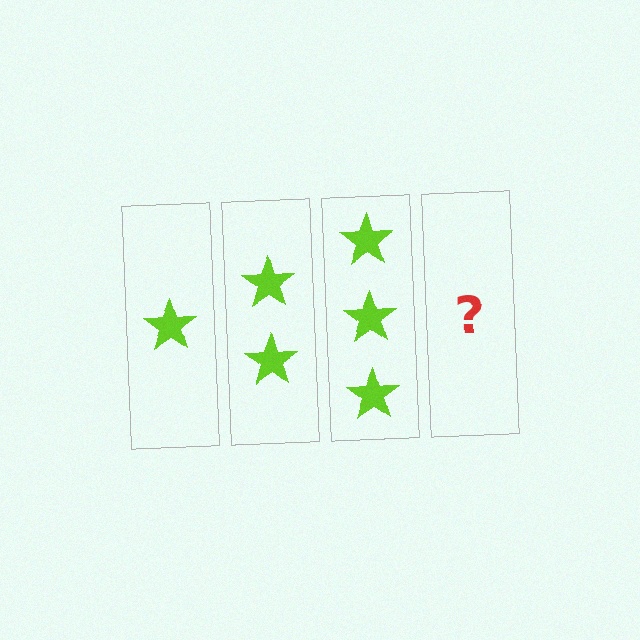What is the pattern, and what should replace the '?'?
The pattern is that each step adds one more star. The '?' should be 4 stars.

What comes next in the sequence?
The next element should be 4 stars.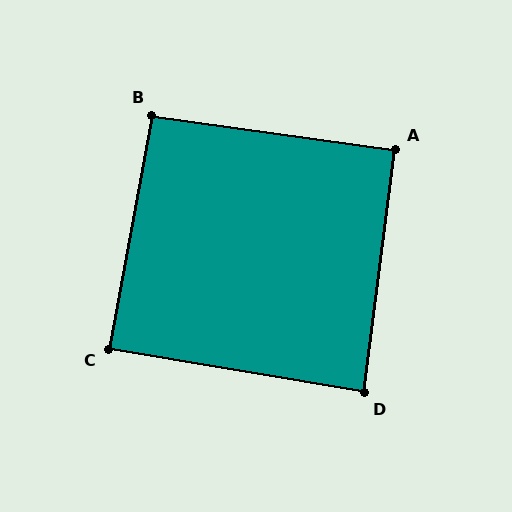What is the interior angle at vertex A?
Approximately 91 degrees (approximately right).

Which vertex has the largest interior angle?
B, at approximately 93 degrees.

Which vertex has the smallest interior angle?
D, at approximately 87 degrees.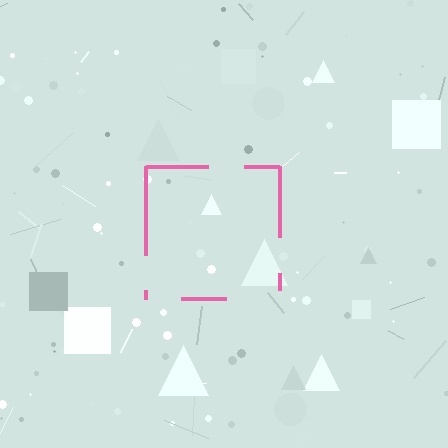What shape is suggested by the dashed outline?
The dashed outline suggests a square.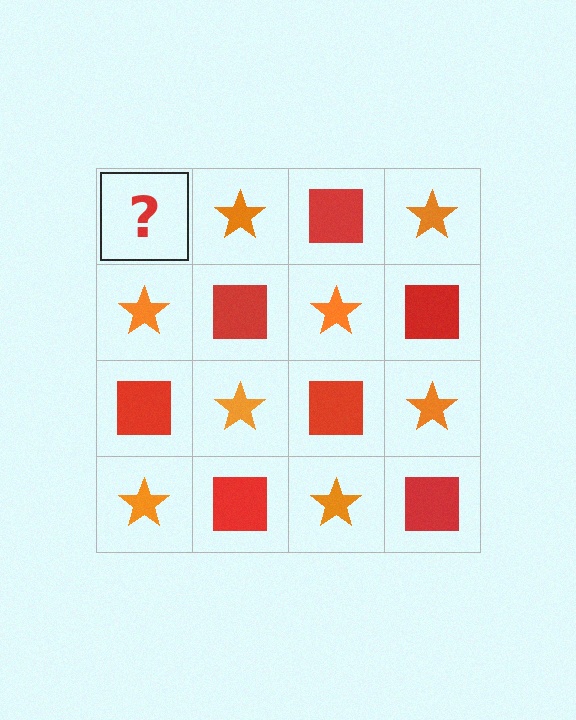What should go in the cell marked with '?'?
The missing cell should contain a red square.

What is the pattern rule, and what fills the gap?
The rule is that it alternates red square and orange star in a checkerboard pattern. The gap should be filled with a red square.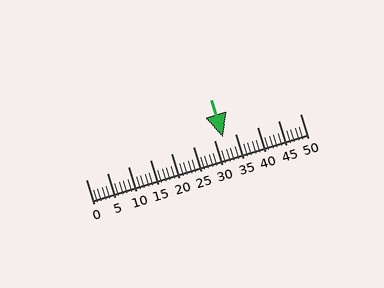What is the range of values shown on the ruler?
The ruler shows values from 0 to 50.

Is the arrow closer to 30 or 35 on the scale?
The arrow is closer to 30.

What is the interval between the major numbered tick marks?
The major tick marks are spaced 5 units apart.